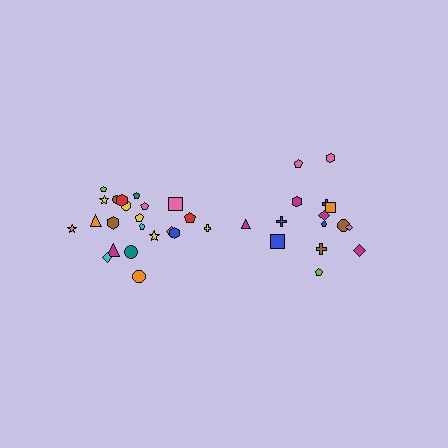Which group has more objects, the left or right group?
The left group.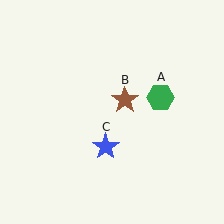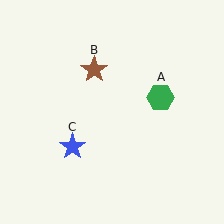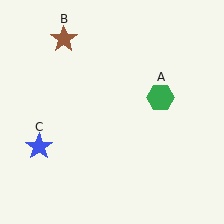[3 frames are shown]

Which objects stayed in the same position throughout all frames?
Green hexagon (object A) remained stationary.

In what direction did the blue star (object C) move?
The blue star (object C) moved left.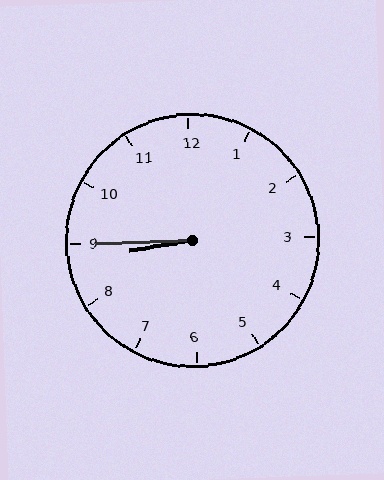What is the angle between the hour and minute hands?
Approximately 8 degrees.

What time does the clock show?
8:45.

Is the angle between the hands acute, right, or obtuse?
It is acute.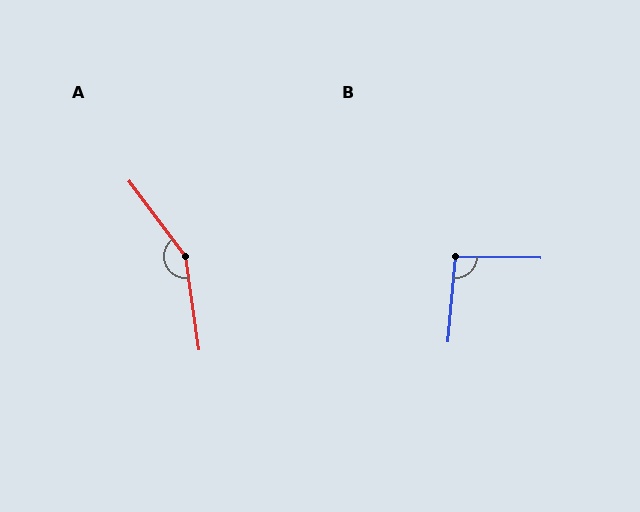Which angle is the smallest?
B, at approximately 94 degrees.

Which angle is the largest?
A, at approximately 151 degrees.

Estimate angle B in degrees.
Approximately 94 degrees.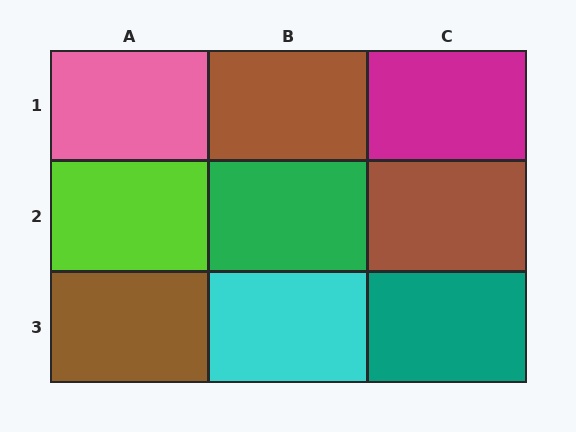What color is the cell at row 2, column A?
Lime.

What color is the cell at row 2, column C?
Brown.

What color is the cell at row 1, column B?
Brown.